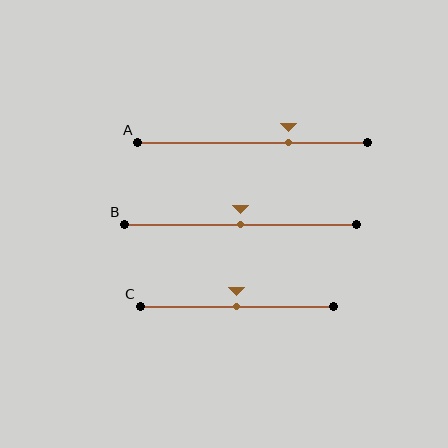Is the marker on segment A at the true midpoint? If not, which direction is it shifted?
No, the marker on segment A is shifted to the right by about 15% of the segment length.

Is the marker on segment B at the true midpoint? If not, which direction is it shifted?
Yes, the marker on segment B is at the true midpoint.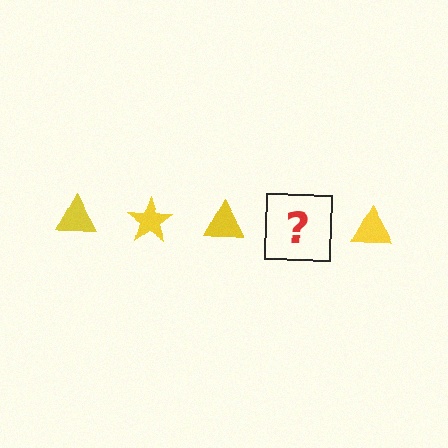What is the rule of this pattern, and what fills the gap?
The rule is that the pattern cycles through triangle, star shapes in yellow. The gap should be filled with a yellow star.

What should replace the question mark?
The question mark should be replaced with a yellow star.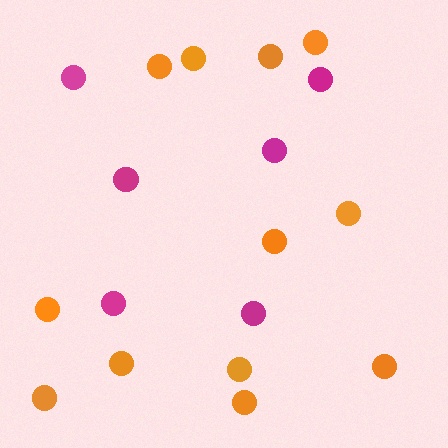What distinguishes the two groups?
There are 2 groups: one group of magenta circles (6) and one group of orange circles (12).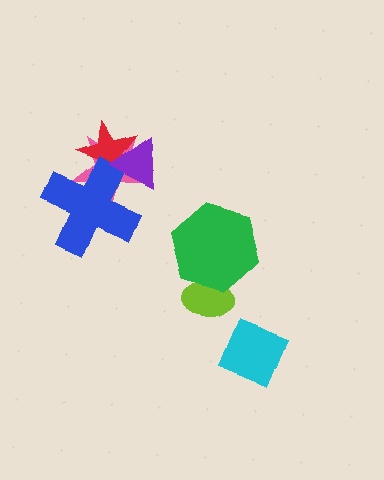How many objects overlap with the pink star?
3 objects overlap with the pink star.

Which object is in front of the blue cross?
The purple triangle is in front of the blue cross.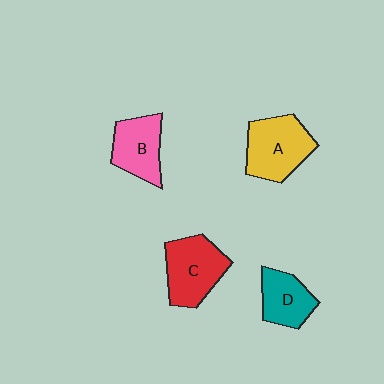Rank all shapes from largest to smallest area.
From largest to smallest: A (yellow), C (red), B (pink), D (teal).